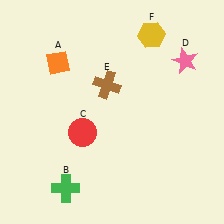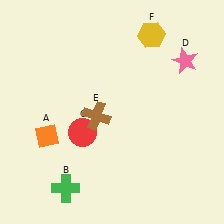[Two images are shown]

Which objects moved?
The objects that moved are: the orange diamond (A), the brown cross (E).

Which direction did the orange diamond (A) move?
The orange diamond (A) moved down.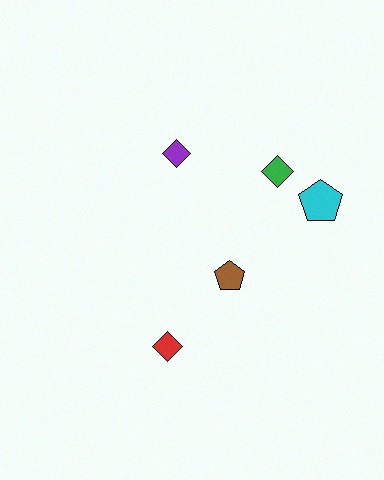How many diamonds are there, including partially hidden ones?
There are 3 diamonds.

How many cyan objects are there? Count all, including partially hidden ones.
There is 1 cyan object.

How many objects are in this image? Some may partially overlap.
There are 5 objects.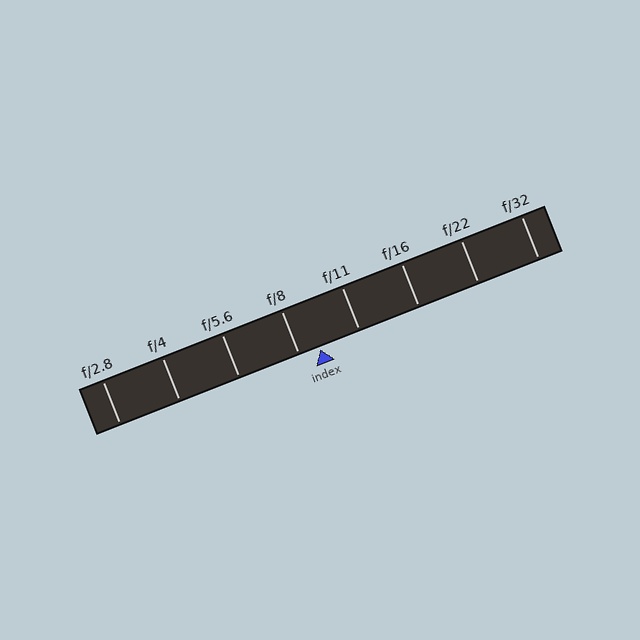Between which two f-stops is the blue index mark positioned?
The index mark is between f/8 and f/11.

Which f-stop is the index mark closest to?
The index mark is closest to f/8.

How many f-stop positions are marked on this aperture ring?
There are 8 f-stop positions marked.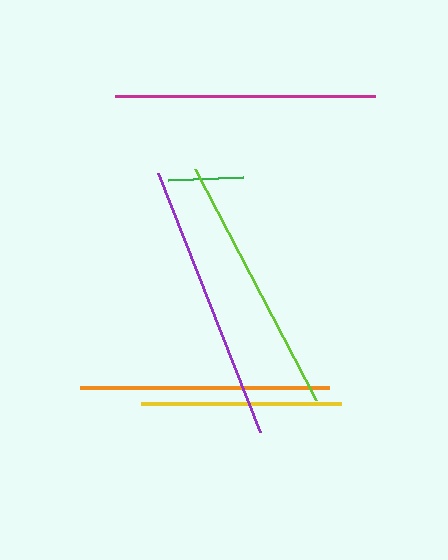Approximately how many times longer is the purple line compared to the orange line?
The purple line is approximately 1.1 times the length of the orange line.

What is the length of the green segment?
The green segment is approximately 75 pixels long.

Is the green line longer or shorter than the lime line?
The lime line is longer than the green line.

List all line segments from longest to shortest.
From longest to shortest: purple, lime, magenta, orange, yellow, green.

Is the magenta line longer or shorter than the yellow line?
The magenta line is longer than the yellow line.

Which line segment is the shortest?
The green line is the shortest at approximately 75 pixels.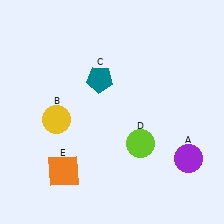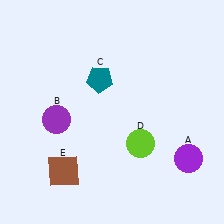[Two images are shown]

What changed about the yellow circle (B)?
In Image 1, B is yellow. In Image 2, it changed to purple.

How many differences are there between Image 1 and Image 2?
There are 2 differences between the two images.